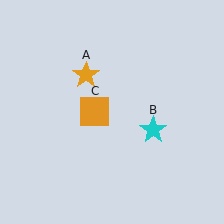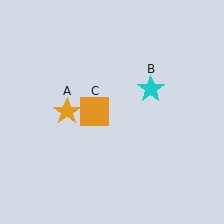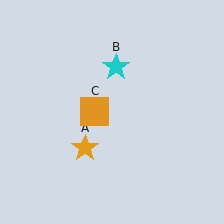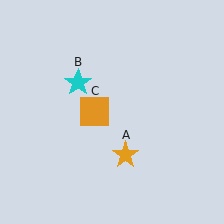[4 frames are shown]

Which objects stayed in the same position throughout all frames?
Orange square (object C) remained stationary.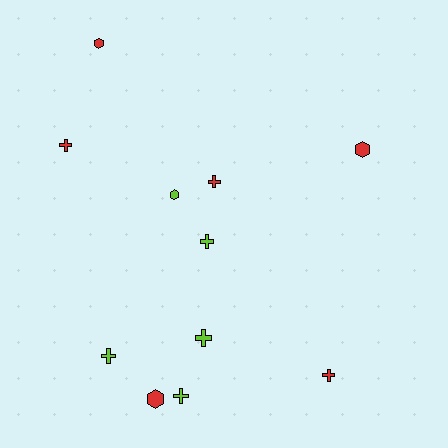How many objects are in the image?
There are 11 objects.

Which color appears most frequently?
Red, with 6 objects.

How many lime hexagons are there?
There is 1 lime hexagon.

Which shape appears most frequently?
Cross, with 7 objects.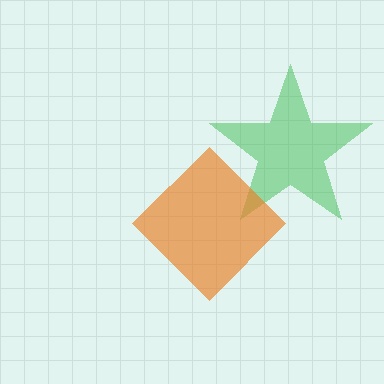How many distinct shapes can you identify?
There are 2 distinct shapes: a green star, an orange diamond.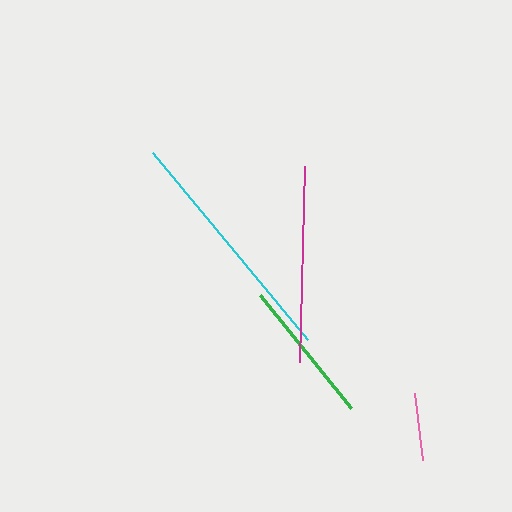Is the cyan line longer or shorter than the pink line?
The cyan line is longer than the pink line.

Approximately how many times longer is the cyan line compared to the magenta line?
The cyan line is approximately 1.2 times the length of the magenta line.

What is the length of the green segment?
The green segment is approximately 145 pixels long.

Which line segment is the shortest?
The pink line is the shortest at approximately 67 pixels.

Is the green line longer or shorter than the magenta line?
The magenta line is longer than the green line.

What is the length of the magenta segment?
The magenta segment is approximately 196 pixels long.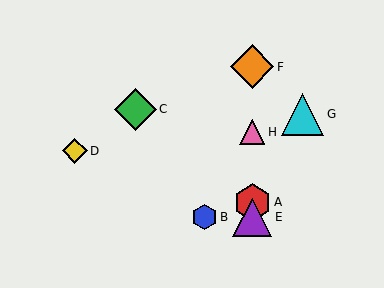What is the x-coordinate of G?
Object G is at x≈303.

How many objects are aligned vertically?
4 objects (A, E, F, H) are aligned vertically.